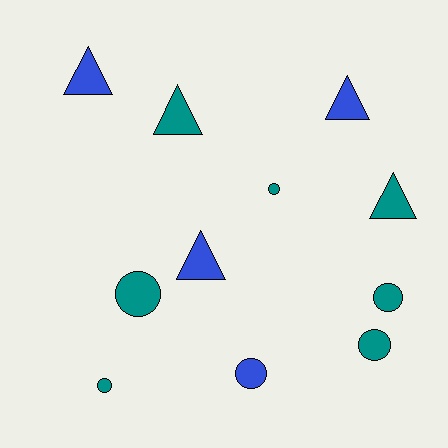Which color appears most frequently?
Teal, with 7 objects.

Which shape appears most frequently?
Circle, with 6 objects.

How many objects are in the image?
There are 11 objects.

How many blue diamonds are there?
There are no blue diamonds.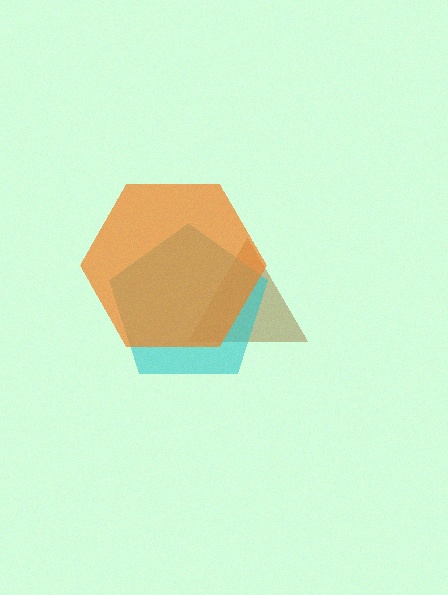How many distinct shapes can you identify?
There are 3 distinct shapes: a brown triangle, a cyan pentagon, an orange hexagon.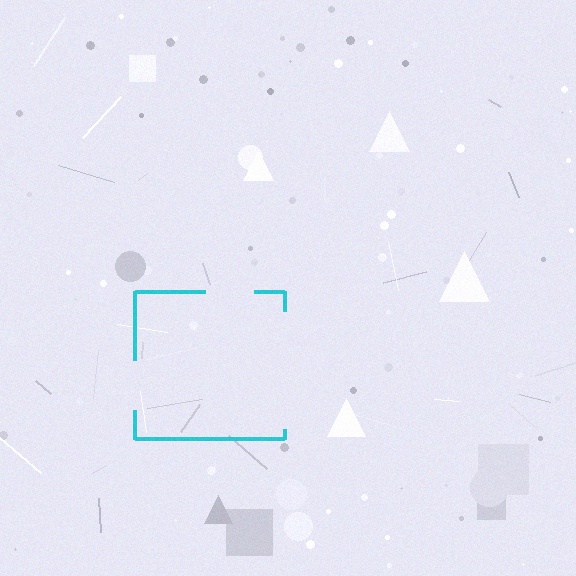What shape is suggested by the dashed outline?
The dashed outline suggests a square.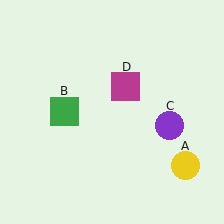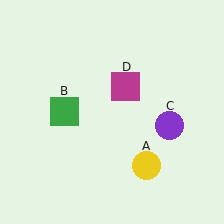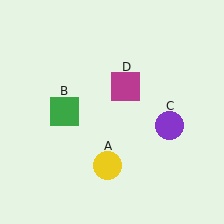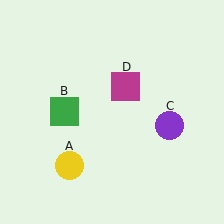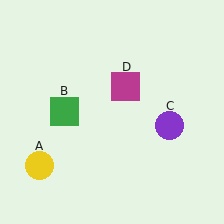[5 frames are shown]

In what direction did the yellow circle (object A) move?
The yellow circle (object A) moved left.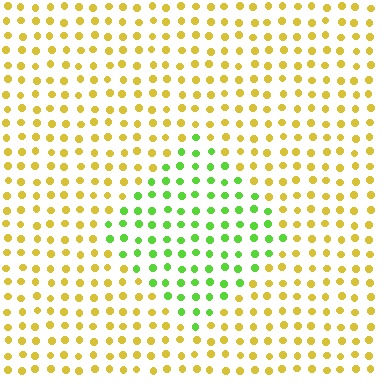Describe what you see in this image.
The image is filled with small yellow elements in a uniform arrangement. A diamond-shaped region is visible where the elements are tinted to a slightly different hue, forming a subtle color boundary.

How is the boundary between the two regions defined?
The boundary is defined purely by a slight shift in hue (about 56 degrees). Spacing, size, and orientation are identical on both sides.